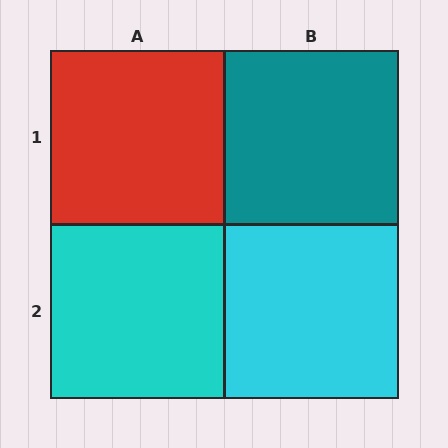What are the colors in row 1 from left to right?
Red, teal.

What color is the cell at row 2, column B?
Cyan.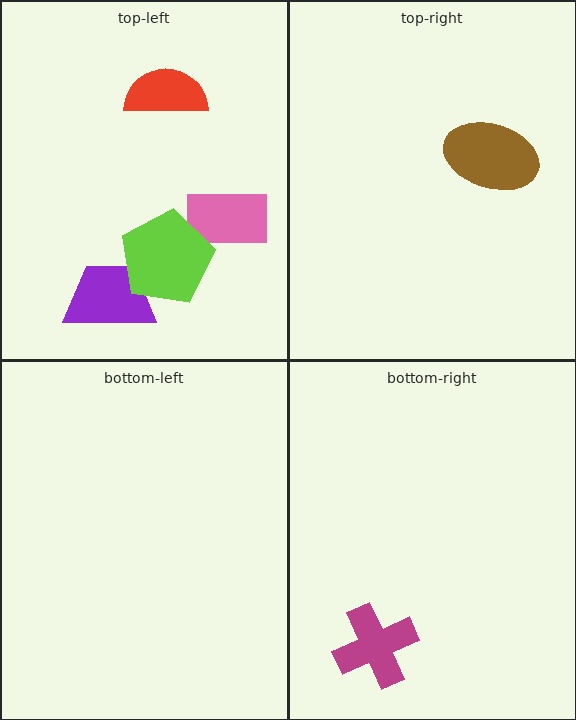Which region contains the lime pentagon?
The top-left region.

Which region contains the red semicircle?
The top-left region.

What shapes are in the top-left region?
The purple trapezoid, the pink rectangle, the lime pentagon, the red semicircle.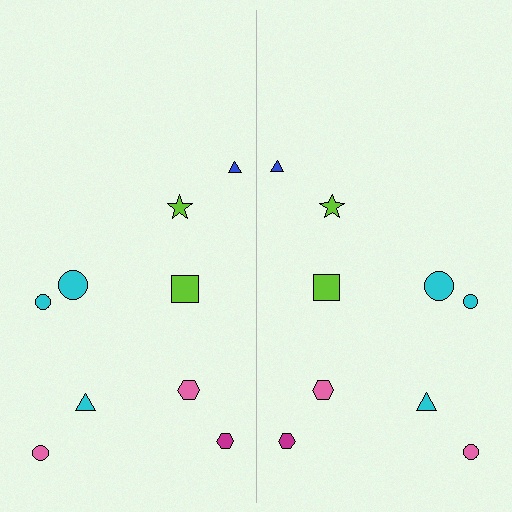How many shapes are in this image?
There are 18 shapes in this image.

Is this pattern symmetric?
Yes, this pattern has bilateral (reflection) symmetry.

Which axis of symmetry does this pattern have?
The pattern has a vertical axis of symmetry running through the center of the image.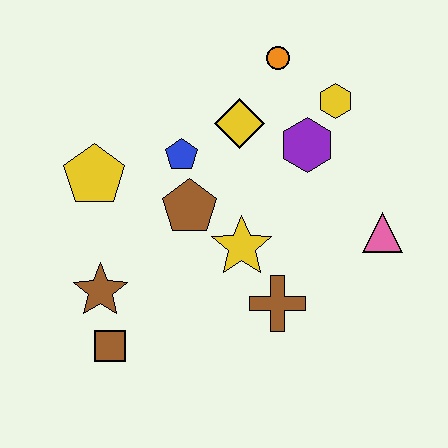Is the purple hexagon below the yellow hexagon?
Yes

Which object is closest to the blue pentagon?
The brown pentagon is closest to the blue pentagon.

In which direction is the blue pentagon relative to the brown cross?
The blue pentagon is above the brown cross.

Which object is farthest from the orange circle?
The brown square is farthest from the orange circle.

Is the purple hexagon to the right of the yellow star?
Yes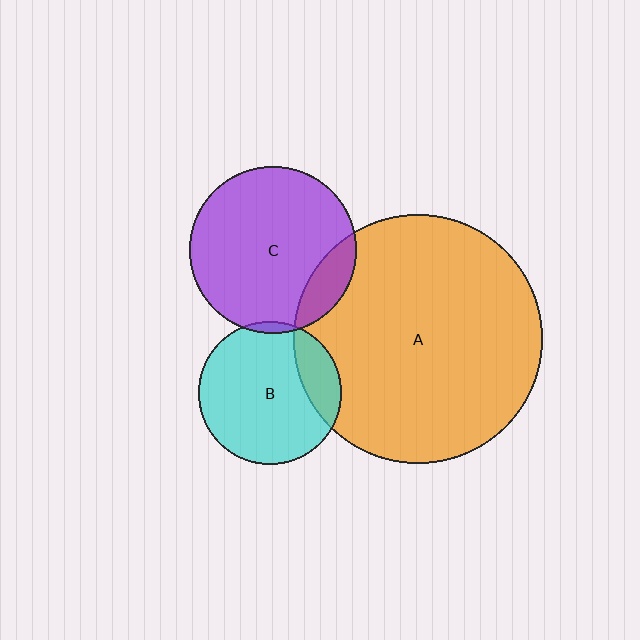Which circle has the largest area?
Circle A (orange).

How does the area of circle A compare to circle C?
Approximately 2.2 times.